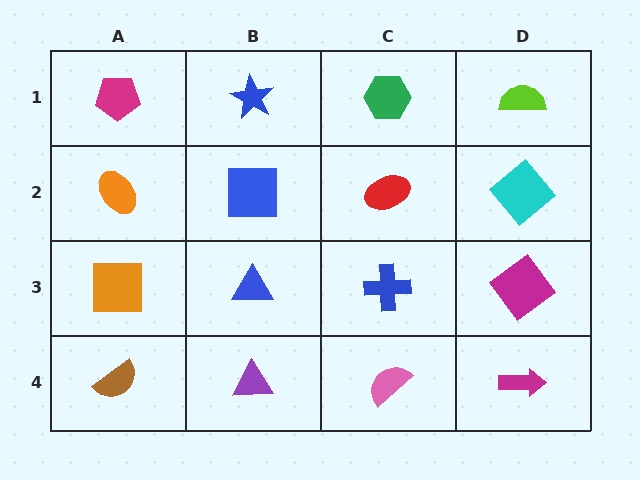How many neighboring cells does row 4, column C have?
3.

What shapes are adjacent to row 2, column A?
A magenta pentagon (row 1, column A), an orange square (row 3, column A), a blue square (row 2, column B).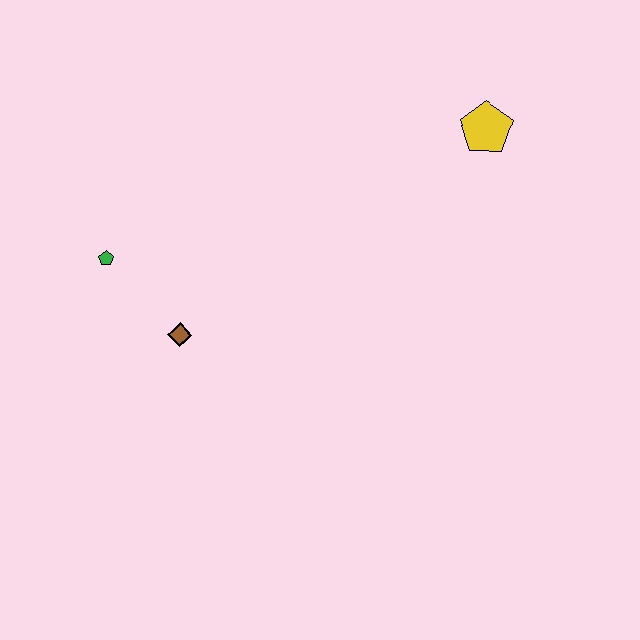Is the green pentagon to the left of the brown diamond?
Yes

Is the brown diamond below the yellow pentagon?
Yes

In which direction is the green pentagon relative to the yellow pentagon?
The green pentagon is to the left of the yellow pentagon.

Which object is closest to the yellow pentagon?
The brown diamond is closest to the yellow pentagon.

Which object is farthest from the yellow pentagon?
The green pentagon is farthest from the yellow pentagon.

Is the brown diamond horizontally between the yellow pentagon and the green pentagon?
Yes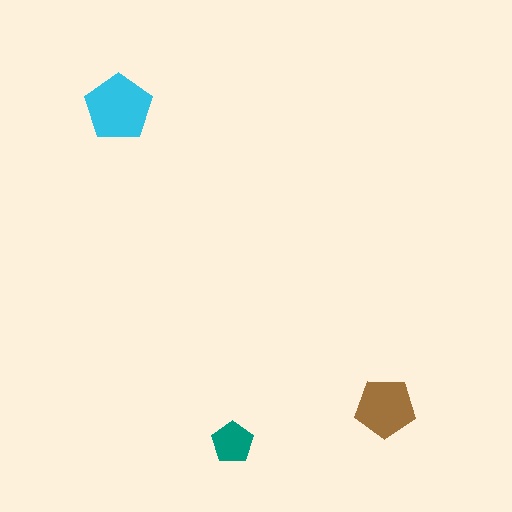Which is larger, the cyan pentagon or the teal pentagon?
The cyan one.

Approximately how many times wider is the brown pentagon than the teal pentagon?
About 1.5 times wider.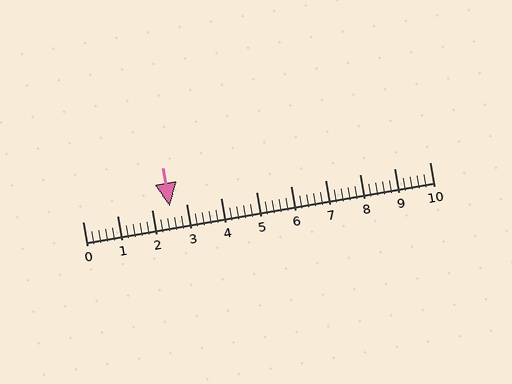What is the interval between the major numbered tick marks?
The major tick marks are spaced 1 units apart.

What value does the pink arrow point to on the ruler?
The pink arrow points to approximately 2.5.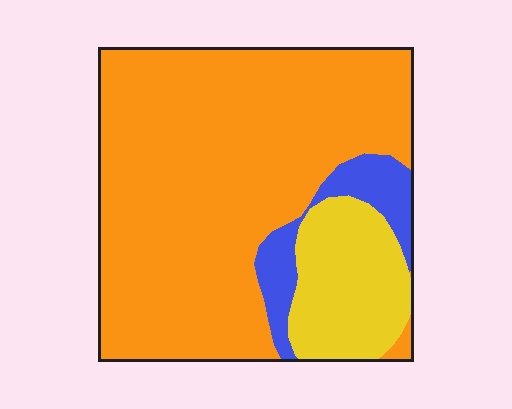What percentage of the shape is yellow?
Yellow takes up about one sixth (1/6) of the shape.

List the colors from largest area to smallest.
From largest to smallest: orange, yellow, blue.